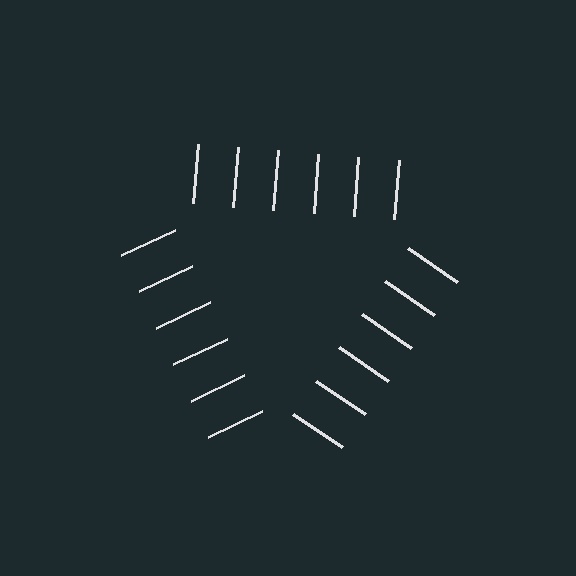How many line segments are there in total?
18 — 6 along each of the 3 edges.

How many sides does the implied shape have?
3 sides — the line-ends trace a triangle.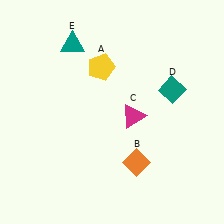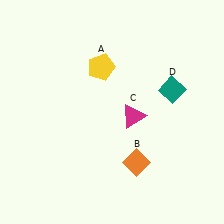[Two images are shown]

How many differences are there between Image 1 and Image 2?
There is 1 difference between the two images.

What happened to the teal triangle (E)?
The teal triangle (E) was removed in Image 2. It was in the top-left area of Image 1.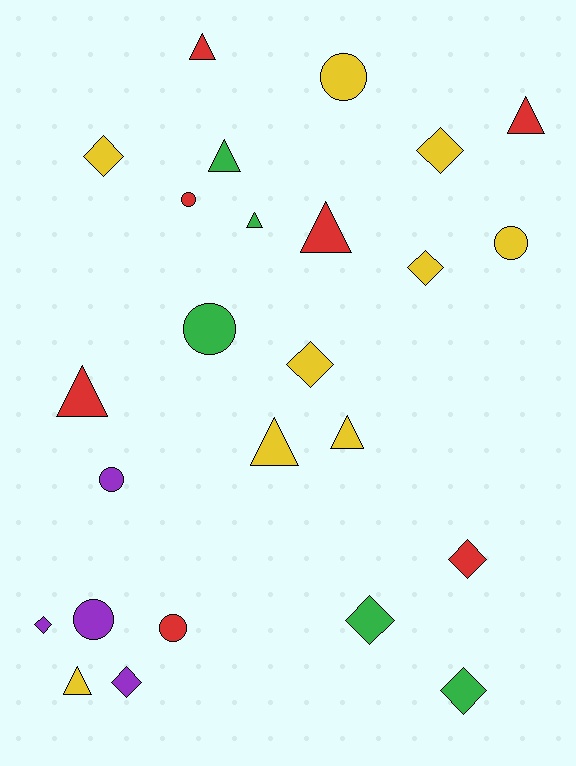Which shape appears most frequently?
Triangle, with 9 objects.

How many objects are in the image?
There are 25 objects.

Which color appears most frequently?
Yellow, with 9 objects.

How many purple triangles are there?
There are no purple triangles.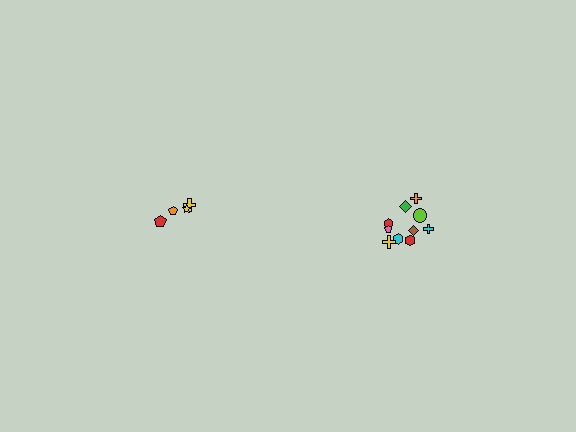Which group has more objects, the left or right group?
The right group.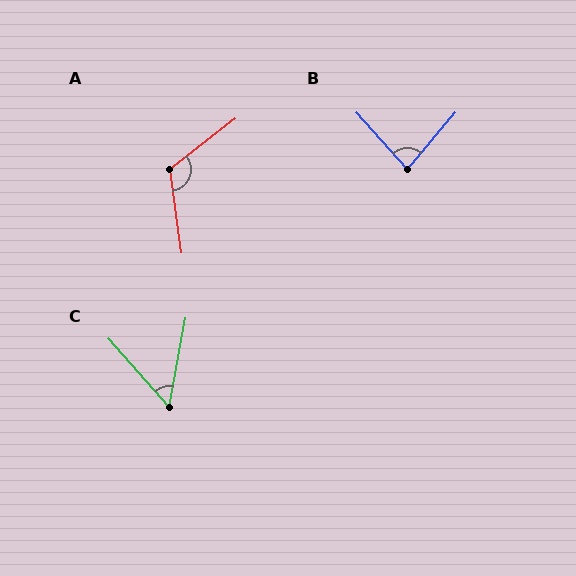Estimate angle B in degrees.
Approximately 82 degrees.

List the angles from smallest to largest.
C (52°), B (82°), A (120°).